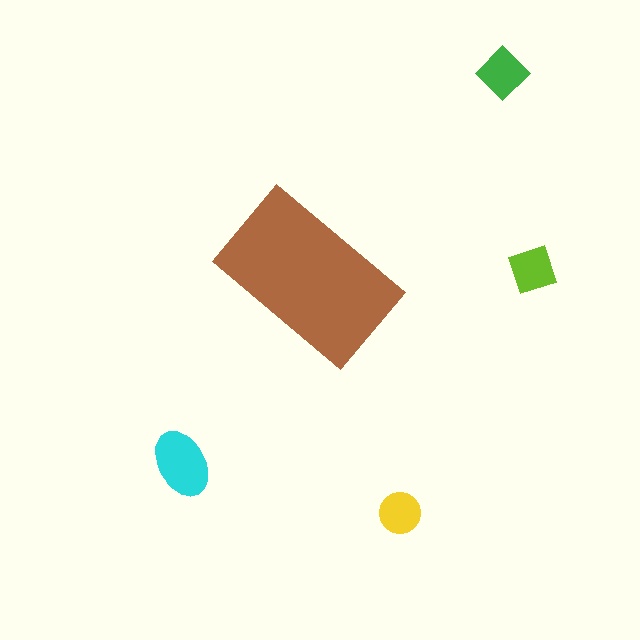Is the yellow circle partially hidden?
No, the yellow circle is fully visible.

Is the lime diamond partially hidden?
No, the lime diamond is fully visible.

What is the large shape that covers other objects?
A brown rectangle.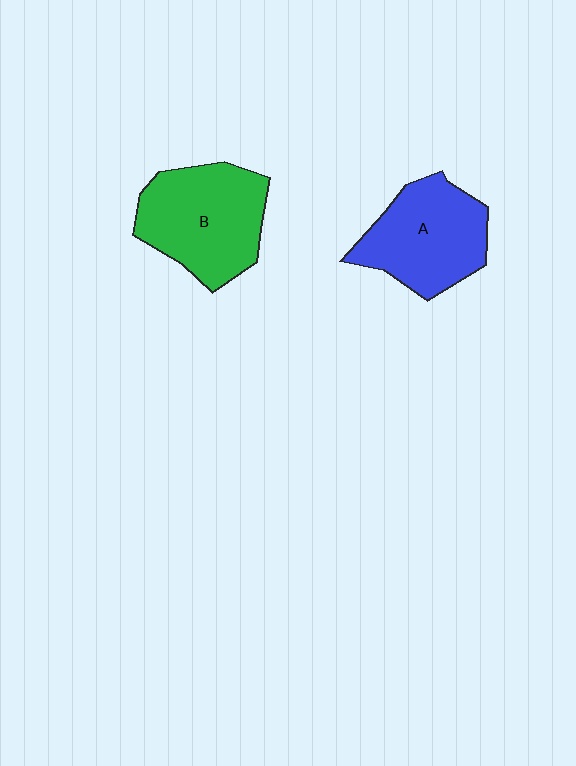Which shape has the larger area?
Shape B (green).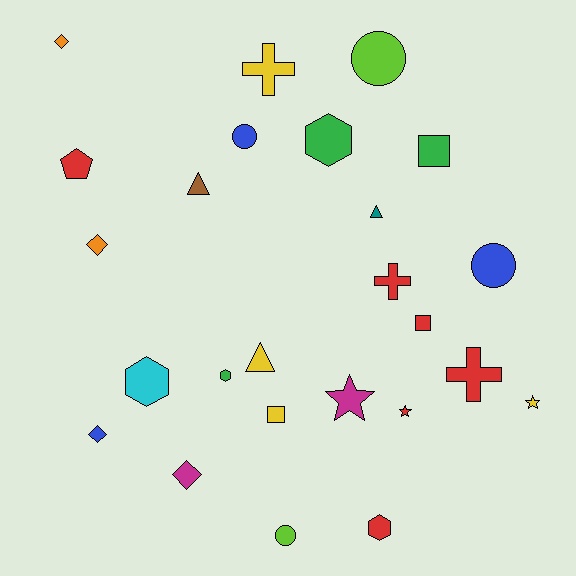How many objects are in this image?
There are 25 objects.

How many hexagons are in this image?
There are 4 hexagons.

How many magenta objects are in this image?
There are 2 magenta objects.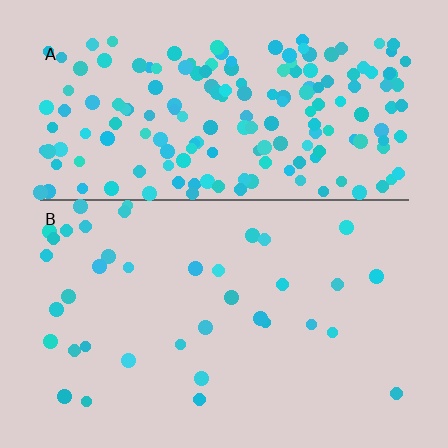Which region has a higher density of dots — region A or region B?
A (the top).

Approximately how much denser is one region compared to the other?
Approximately 4.9× — region A over region B.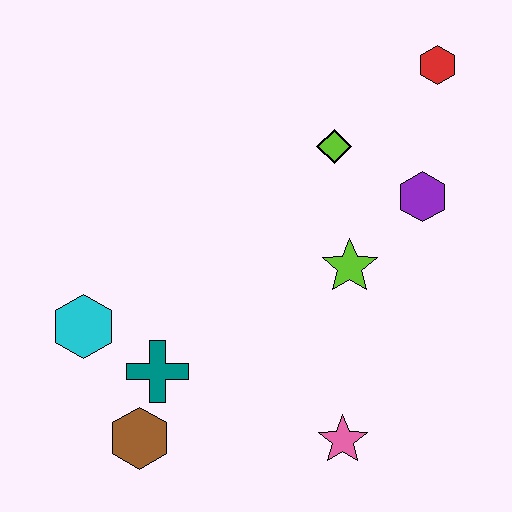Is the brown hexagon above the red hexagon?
No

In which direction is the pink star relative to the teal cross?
The pink star is to the right of the teal cross.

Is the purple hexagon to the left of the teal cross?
No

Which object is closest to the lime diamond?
The purple hexagon is closest to the lime diamond.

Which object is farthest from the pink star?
The red hexagon is farthest from the pink star.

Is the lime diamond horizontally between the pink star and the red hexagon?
No